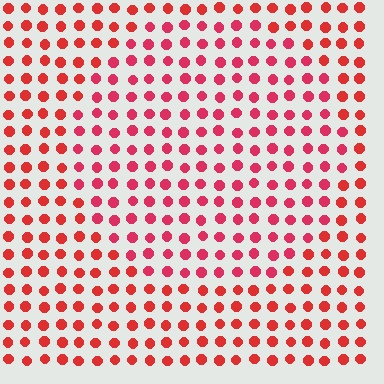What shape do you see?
I see a circle.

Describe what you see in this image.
The image is filled with small red elements in a uniform arrangement. A circle-shaped region is visible where the elements are tinted to a slightly different hue, forming a subtle color boundary.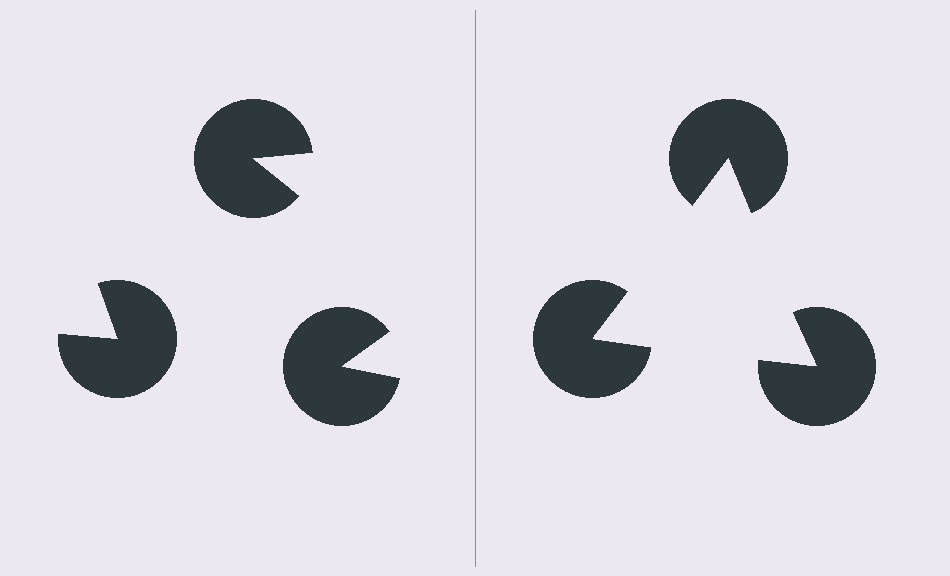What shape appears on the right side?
An illusory triangle.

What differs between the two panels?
The pac-man discs are positioned identically on both sides; only the wedge orientations differ. On the right they align to a triangle; on the left they are misaligned.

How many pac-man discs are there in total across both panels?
6 — 3 on each side.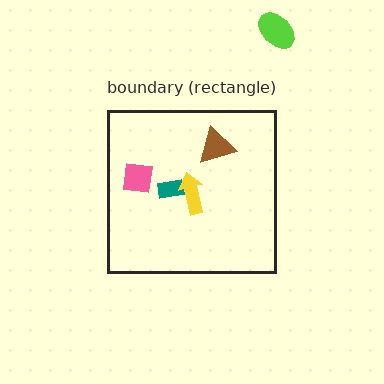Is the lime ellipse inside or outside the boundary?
Outside.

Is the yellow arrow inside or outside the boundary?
Inside.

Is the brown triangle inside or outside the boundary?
Inside.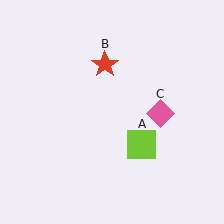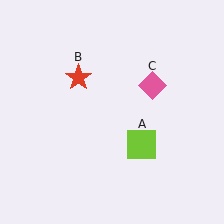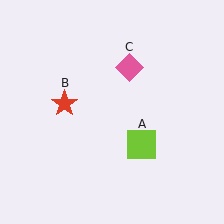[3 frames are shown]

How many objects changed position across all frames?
2 objects changed position: red star (object B), pink diamond (object C).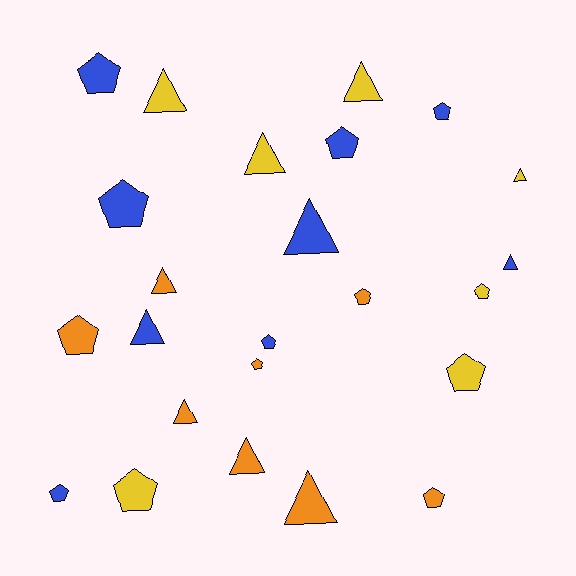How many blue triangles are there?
There are 3 blue triangles.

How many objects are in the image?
There are 24 objects.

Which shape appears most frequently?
Pentagon, with 13 objects.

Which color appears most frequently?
Blue, with 9 objects.